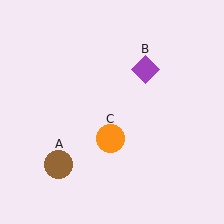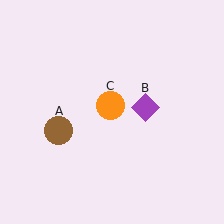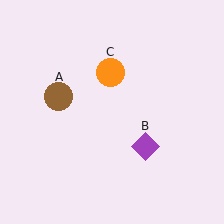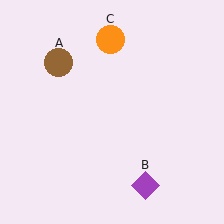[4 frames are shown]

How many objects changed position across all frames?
3 objects changed position: brown circle (object A), purple diamond (object B), orange circle (object C).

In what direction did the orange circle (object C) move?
The orange circle (object C) moved up.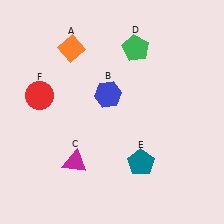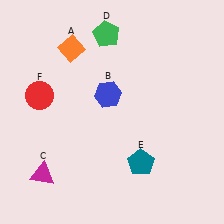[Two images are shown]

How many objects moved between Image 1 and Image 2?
2 objects moved between the two images.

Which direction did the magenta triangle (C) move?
The magenta triangle (C) moved left.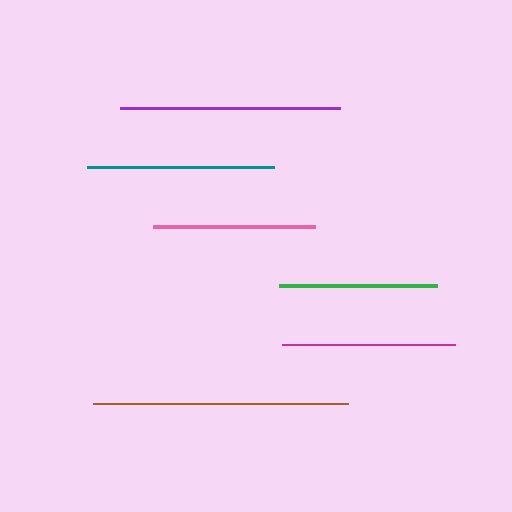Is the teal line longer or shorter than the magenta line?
The teal line is longer than the magenta line.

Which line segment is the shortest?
The green line is the shortest at approximately 158 pixels.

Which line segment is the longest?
The brown line is the longest at approximately 255 pixels.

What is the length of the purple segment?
The purple segment is approximately 219 pixels long.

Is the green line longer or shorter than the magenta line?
The magenta line is longer than the green line.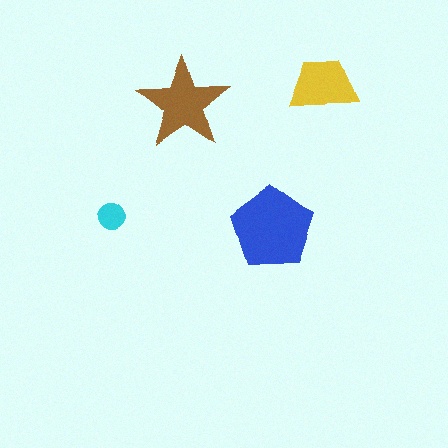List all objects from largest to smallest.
The blue pentagon, the brown star, the yellow trapezoid, the cyan circle.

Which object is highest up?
The yellow trapezoid is topmost.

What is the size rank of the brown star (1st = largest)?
2nd.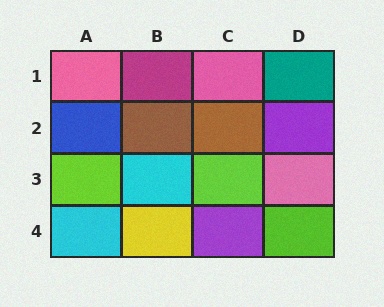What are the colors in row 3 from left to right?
Lime, cyan, lime, pink.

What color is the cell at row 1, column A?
Pink.